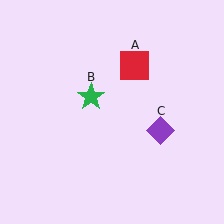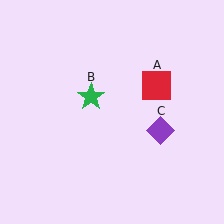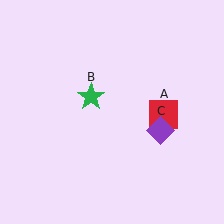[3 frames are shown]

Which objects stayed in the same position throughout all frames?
Green star (object B) and purple diamond (object C) remained stationary.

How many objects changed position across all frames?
1 object changed position: red square (object A).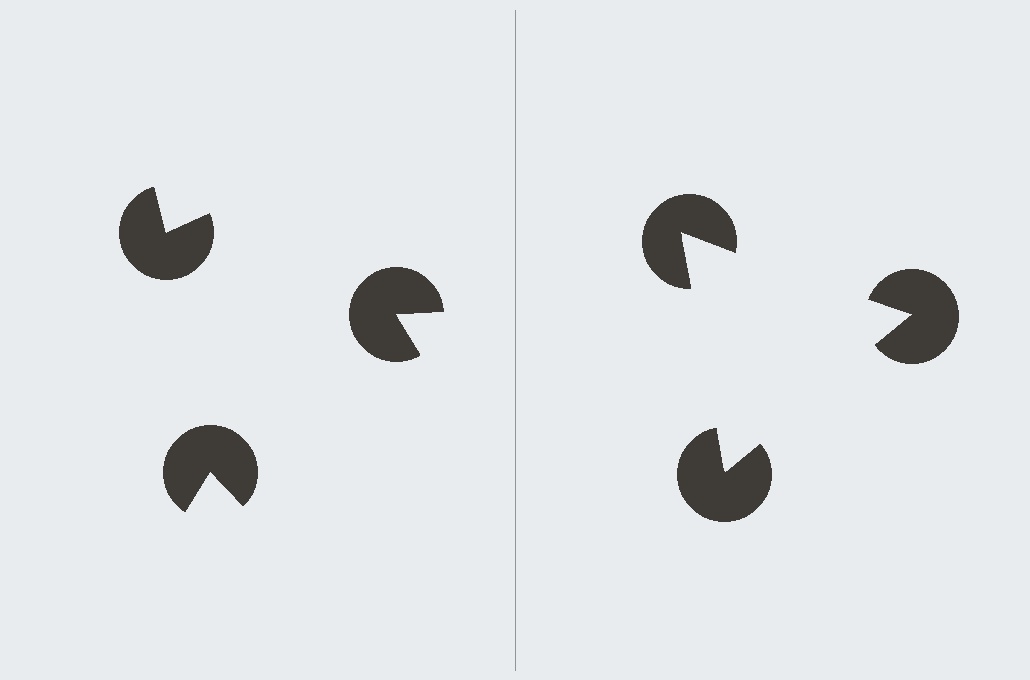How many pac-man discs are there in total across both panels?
6 — 3 on each side.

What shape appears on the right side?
An illusory triangle.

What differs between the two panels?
The pac-man discs are positioned identically on both sides; only the wedge orientations differ. On the right they align to a triangle; on the left they are misaligned.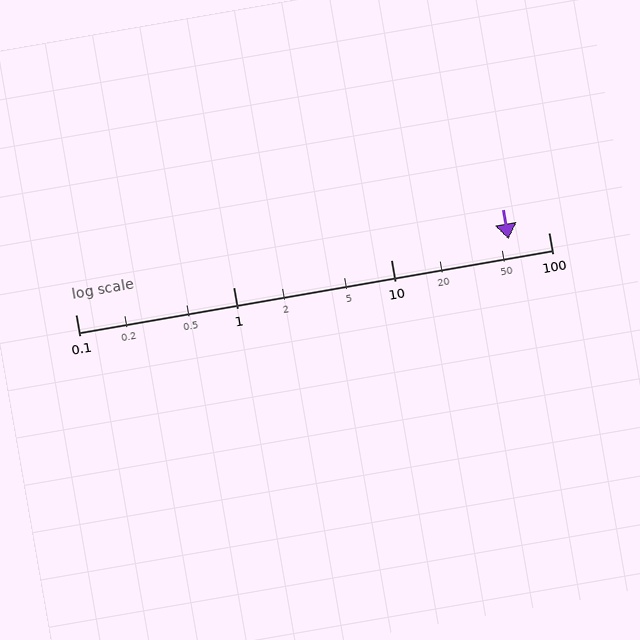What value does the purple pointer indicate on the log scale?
The pointer indicates approximately 56.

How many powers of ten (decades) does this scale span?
The scale spans 3 decades, from 0.1 to 100.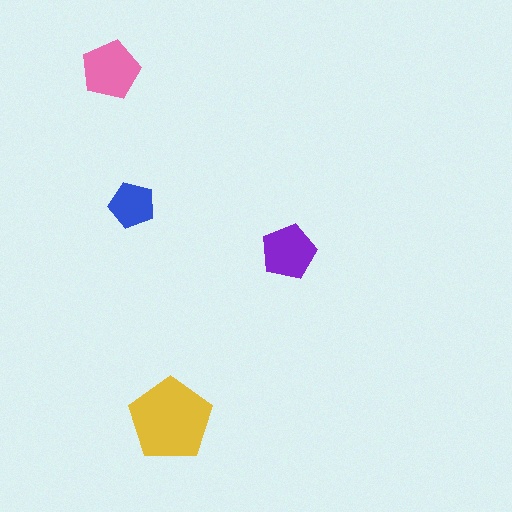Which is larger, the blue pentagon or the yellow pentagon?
The yellow one.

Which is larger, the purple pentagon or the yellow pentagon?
The yellow one.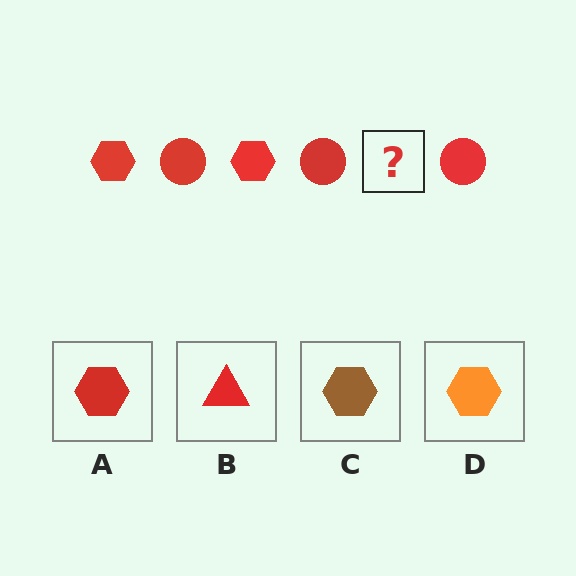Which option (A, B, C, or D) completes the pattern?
A.